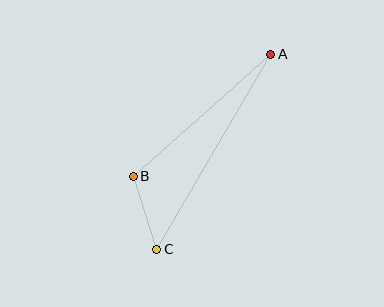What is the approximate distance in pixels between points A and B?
The distance between A and B is approximately 184 pixels.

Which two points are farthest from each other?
Points A and C are farthest from each other.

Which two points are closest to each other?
Points B and C are closest to each other.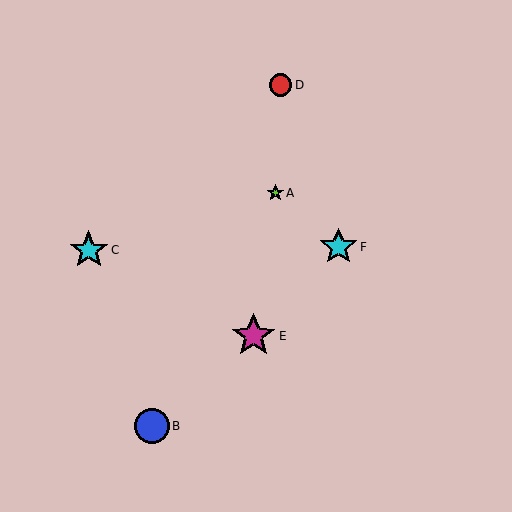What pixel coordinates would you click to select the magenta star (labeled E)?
Click at (254, 336) to select the magenta star E.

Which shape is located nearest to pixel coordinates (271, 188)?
The lime star (labeled A) at (275, 193) is nearest to that location.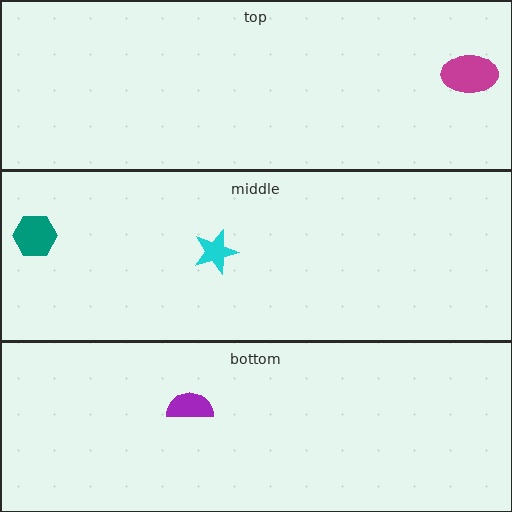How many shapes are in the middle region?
2.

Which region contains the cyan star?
The middle region.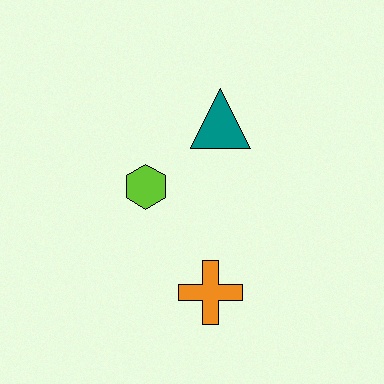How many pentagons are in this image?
There are no pentagons.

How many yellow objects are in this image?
There are no yellow objects.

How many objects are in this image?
There are 3 objects.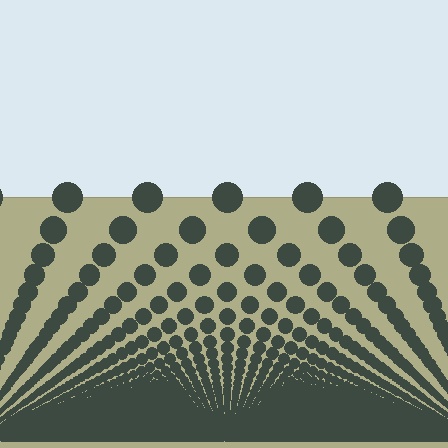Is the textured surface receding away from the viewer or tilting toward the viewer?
The surface appears to tilt toward the viewer. Texture elements get larger and sparser toward the top.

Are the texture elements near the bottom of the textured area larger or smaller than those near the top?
Smaller. The gradient is inverted — elements near the bottom are smaller and denser.